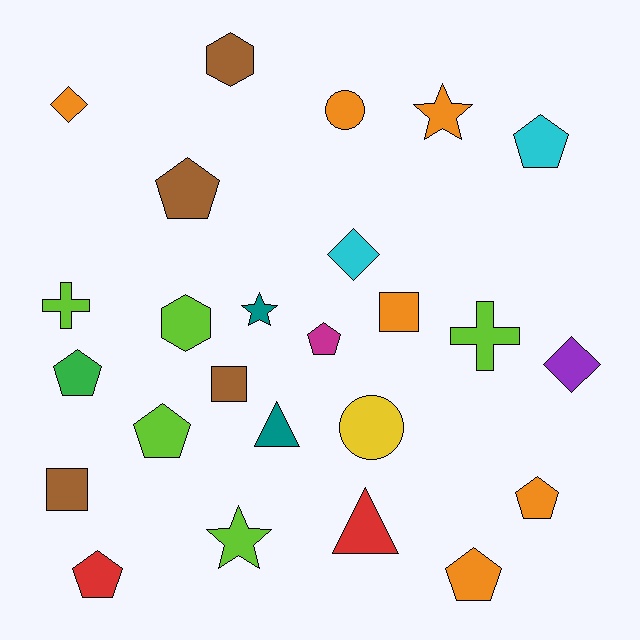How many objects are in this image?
There are 25 objects.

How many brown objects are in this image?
There are 4 brown objects.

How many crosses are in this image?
There are 2 crosses.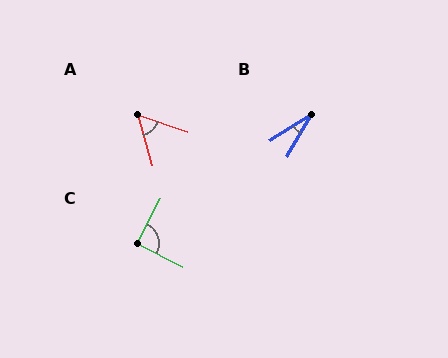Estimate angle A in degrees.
Approximately 56 degrees.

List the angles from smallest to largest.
B (27°), A (56°), C (89°).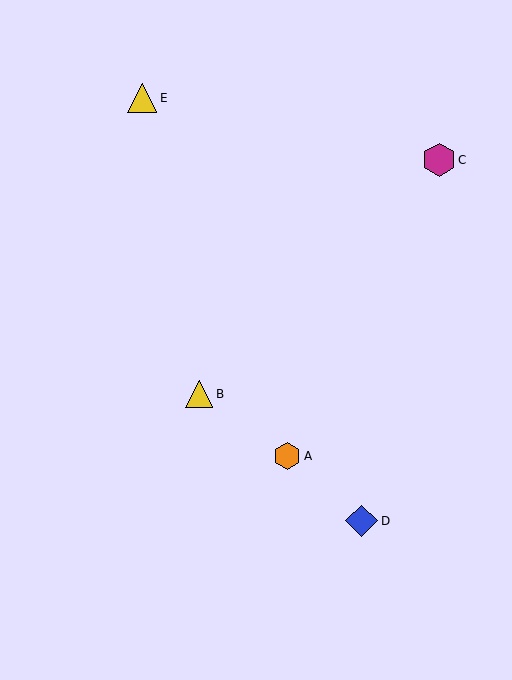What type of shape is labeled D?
Shape D is a blue diamond.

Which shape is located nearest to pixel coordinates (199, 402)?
The yellow triangle (labeled B) at (199, 394) is nearest to that location.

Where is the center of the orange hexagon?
The center of the orange hexagon is at (287, 456).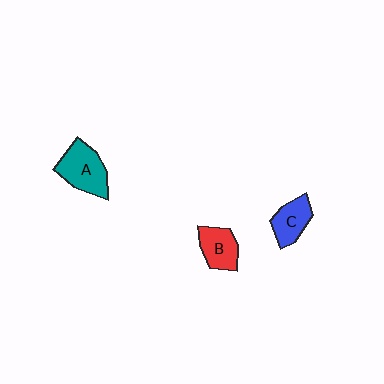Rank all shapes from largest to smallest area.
From largest to smallest: A (teal), B (red), C (blue).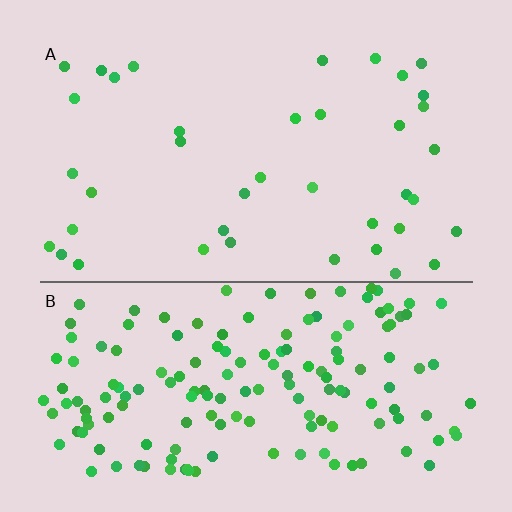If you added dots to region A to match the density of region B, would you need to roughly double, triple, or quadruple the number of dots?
Approximately quadruple.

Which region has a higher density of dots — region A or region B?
B (the bottom).